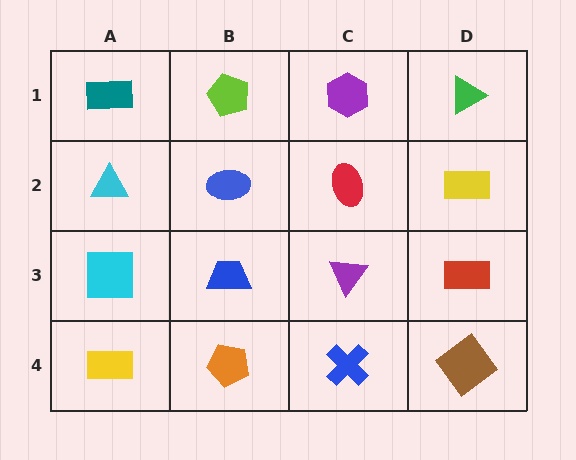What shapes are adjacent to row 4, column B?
A blue trapezoid (row 3, column B), a yellow rectangle (row 4, column A), a blue cross (row 4, column C).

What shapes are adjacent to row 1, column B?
A blue ellipse (row 2, column B), a teal rectangle (row 1, column A), a purple hexagon (row 1, column C).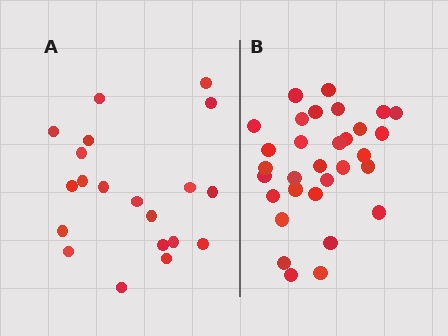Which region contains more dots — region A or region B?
Region B (the right region) has more dots.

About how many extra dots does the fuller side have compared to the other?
Region B has roughly 12 or so more dots than region A.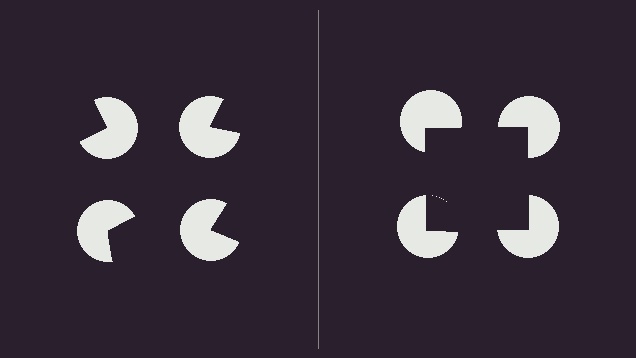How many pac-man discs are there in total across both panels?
8 — 4 on each side.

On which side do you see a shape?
An illusory square appears on the right side. On the left side the wedge cuts are rotated, so no coherent shape forms.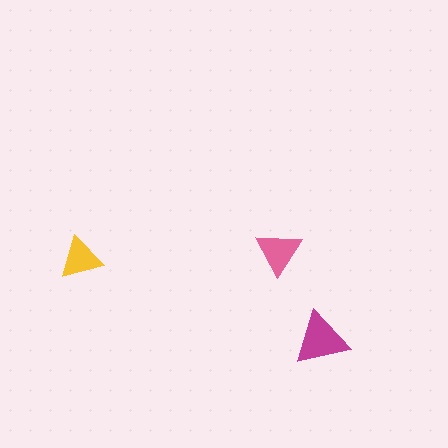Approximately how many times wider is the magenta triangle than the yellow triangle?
About 1.5 times wider.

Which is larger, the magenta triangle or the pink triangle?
The magenta one.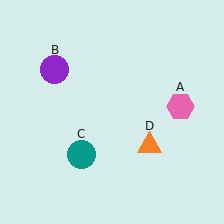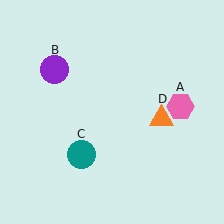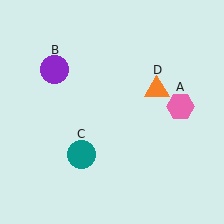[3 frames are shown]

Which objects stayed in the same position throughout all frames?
Pink hexagon (object A) and purple circle (object B) and teal circle (object C) remained stationary.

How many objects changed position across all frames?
1 object changed position: orange triangle (object D).